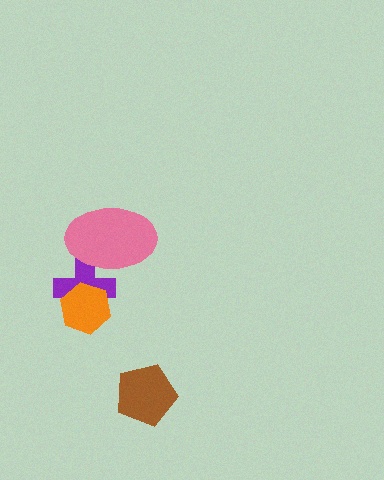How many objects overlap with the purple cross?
2 objects overlap with the purple cross.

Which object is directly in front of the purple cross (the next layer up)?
The pink ellipse is directly in front of the purple cross.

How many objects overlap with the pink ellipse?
1 object overlaps with the pink ellipse.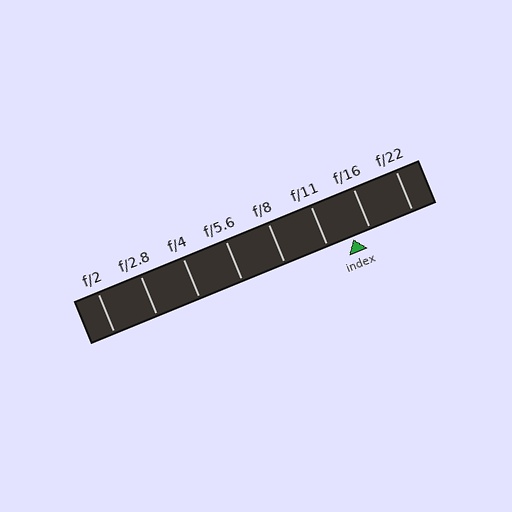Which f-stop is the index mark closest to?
The index mark is closest to f/16.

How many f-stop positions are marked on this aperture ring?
There are 8 f-stop positions marked.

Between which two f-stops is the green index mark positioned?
The index mark is between f/11 and f/16.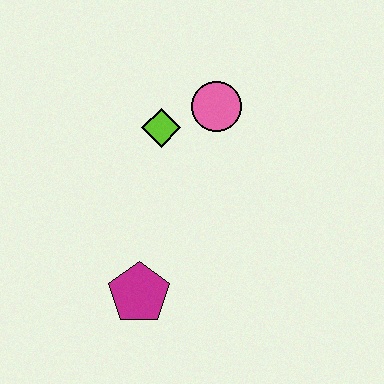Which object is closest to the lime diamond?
The pink circle is closest to the lime diamond.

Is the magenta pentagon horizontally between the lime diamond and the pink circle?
No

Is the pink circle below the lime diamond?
No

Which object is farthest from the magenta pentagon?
The pink circle is farthest from the magenta pentagon.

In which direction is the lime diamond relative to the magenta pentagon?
The lime diamond is above the magenta pentagon.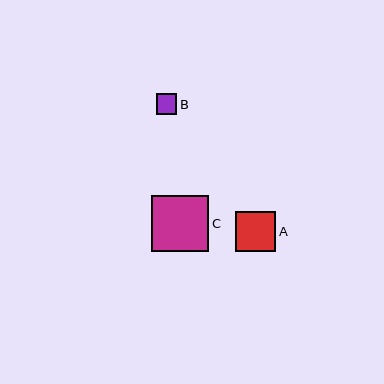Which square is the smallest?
Square B is the smallest with a size of approximately 21 pixels.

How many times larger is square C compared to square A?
Square C is approximately 1.4 times the size of square A.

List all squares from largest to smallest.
From largest to smallest: C, A, B.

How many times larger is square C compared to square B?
Square C is approximately 2.8 times the size of square B.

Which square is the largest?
Square C is the largest with a size of approximately 57 pixels.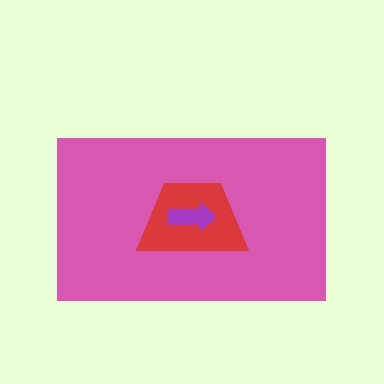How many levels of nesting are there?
3.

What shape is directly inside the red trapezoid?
The purple arrow.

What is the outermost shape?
The pink rectangle.